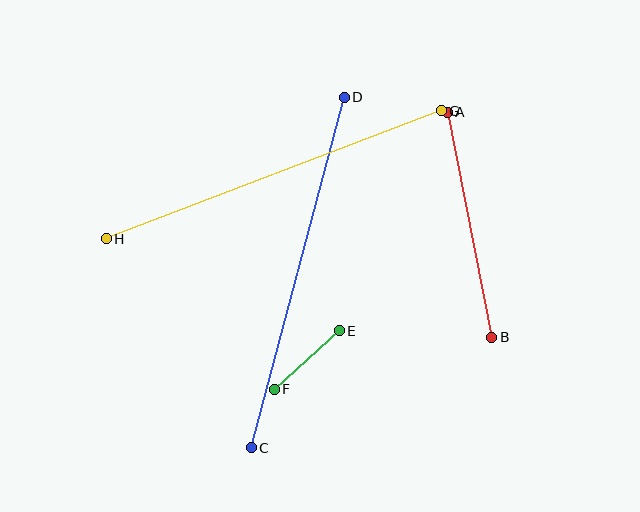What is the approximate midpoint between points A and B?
The midpoint is at approximately (470, 225) pixels.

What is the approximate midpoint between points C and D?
The midpoint is at approximately (298, 272) pixels.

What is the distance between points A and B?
The distance is approximately 229 pixels.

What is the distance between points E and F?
The distance is approximately 87 pixels.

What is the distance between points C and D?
The distance is approximately 363 pixels.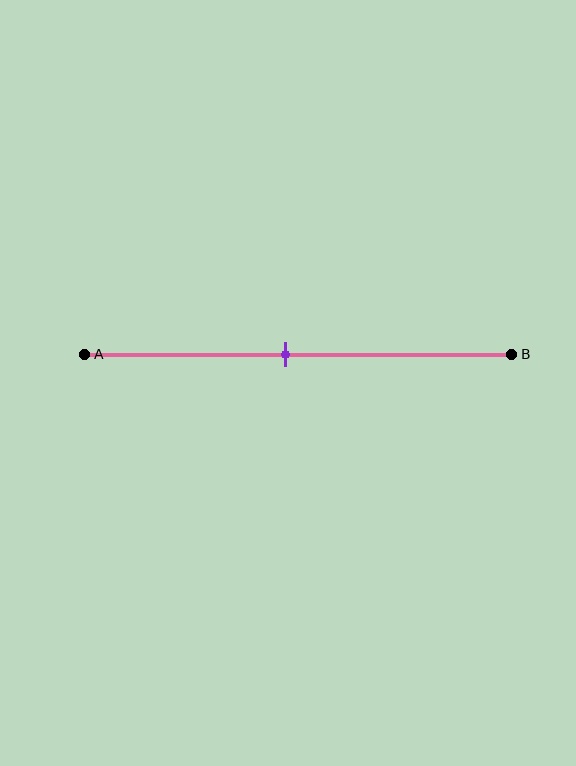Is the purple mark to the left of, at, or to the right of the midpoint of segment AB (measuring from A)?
The purple mark is approximately at the midpoint of segment AB.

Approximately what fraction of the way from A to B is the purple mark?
The purple mark is approximately 45% of the way from A to B.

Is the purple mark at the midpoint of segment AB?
Yes, the mark is approximately at the midpoint.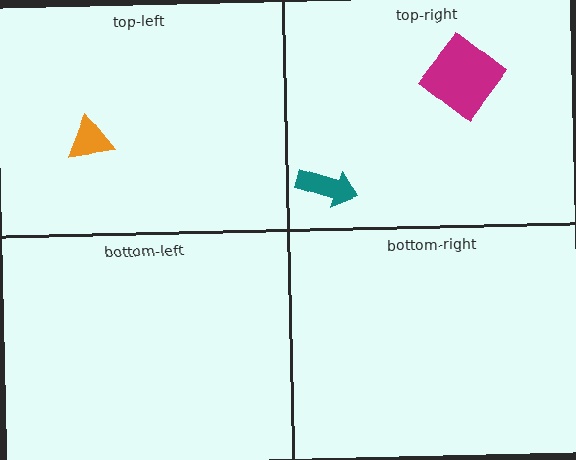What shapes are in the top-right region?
The teal arrow, the magenta diamond.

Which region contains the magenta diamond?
The top-right region.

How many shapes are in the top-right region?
2.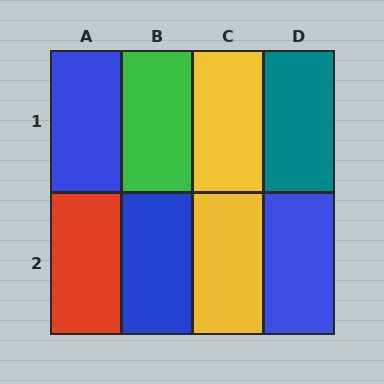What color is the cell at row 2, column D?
Blue.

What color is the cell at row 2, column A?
Red.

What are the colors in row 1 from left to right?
Blue, green, yellow, teal.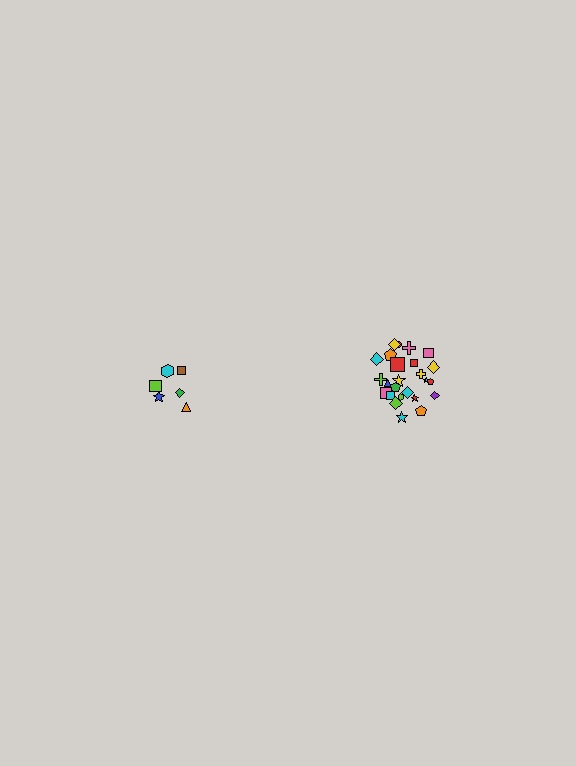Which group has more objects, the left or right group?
The right group.